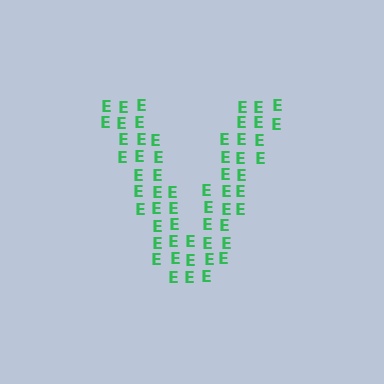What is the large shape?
The large shape is the letter V.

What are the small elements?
The small elements are letter E's.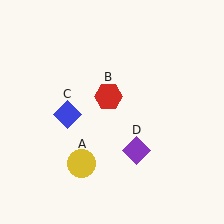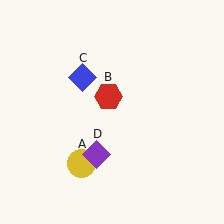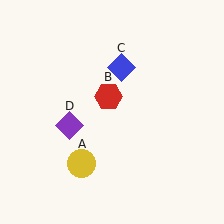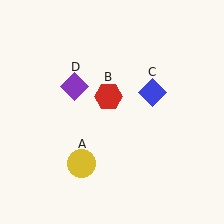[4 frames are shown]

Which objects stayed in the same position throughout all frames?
Yellow circle (object A) and red hexagon (object B) remained stationary.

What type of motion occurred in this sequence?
The blue diamond (object C), purple diamond (object D) rotated clockwise around the center of the scene.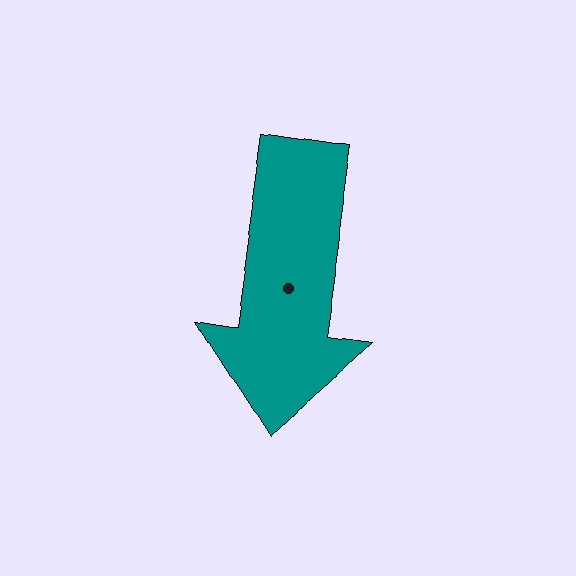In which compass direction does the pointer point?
South.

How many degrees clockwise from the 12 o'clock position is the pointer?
Approximately 188 degrees.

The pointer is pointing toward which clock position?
Roughly 6 o'clock.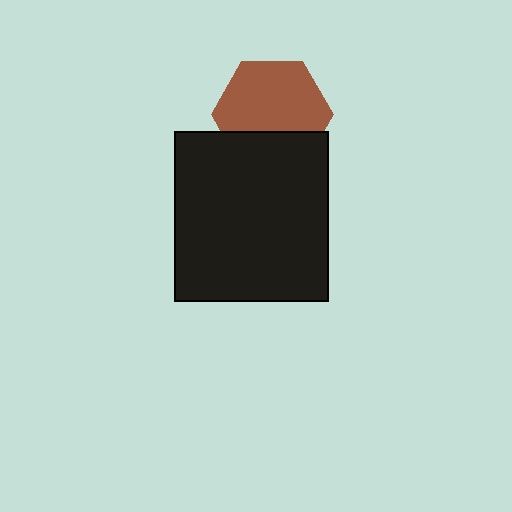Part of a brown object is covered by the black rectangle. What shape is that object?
It is a hexagon.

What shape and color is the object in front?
The object in front is a black rectangle.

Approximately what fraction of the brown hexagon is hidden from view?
Roughly 30% of the brown hexagon is hidden behind the black rectangle.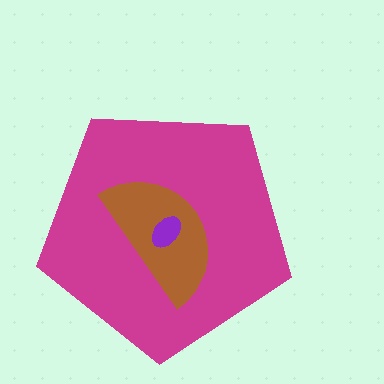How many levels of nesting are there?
3.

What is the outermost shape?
The magenta pentagon.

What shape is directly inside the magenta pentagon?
The brown semicircle.